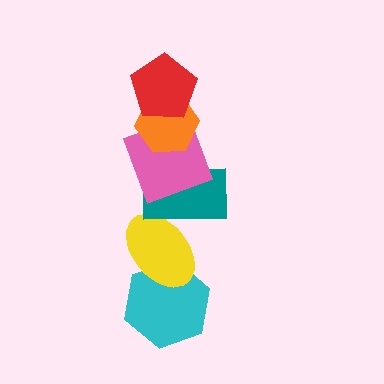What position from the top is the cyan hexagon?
The cyan hexagon is 6th from the top.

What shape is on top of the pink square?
The orange hexagon is on top of the pink square.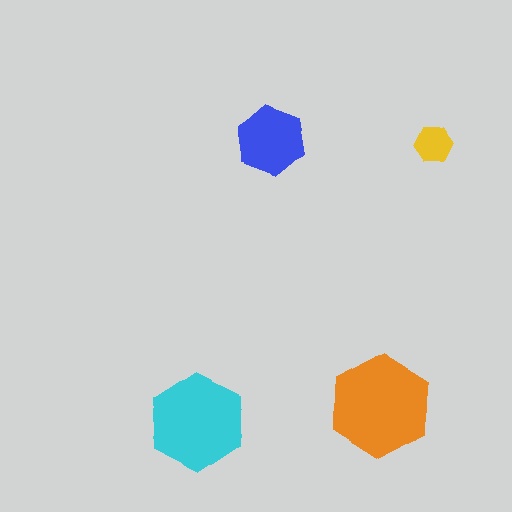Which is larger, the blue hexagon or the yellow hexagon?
The blue one.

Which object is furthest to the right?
The yellow hexagon is rightmost.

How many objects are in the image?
There are 4 objects in the image.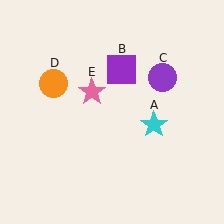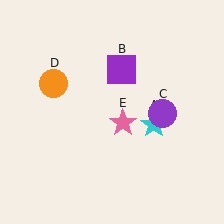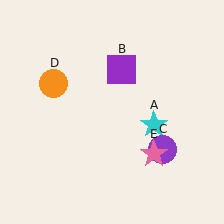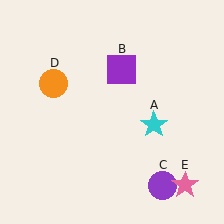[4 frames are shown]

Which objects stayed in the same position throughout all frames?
Cyan star (object A) and purple square (object B) and orange circle (object D) remained stationary.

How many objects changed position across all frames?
2 objects changed position: purple circle (object C), pink star (object E).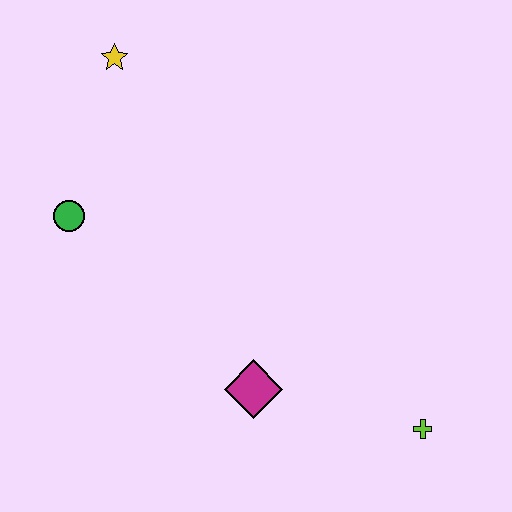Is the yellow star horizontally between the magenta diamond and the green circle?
Yes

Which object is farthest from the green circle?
The lime cross is farthest from the green circle.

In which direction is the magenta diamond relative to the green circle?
The magenta diamond is to the right of the green circle.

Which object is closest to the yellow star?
The green circle is closest to the yellow star.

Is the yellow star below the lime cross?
No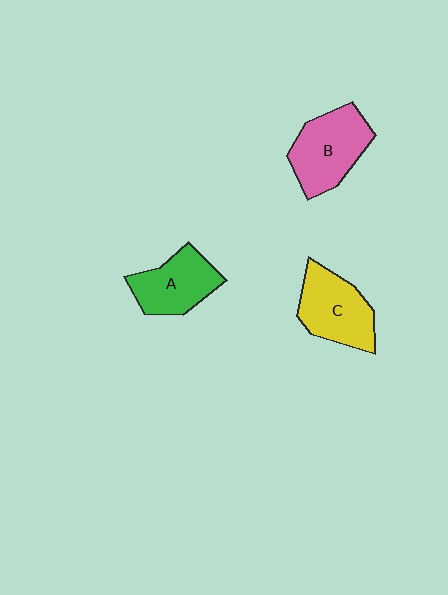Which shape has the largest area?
Shape B (pink).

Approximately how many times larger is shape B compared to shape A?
Approximately 1.2 times.